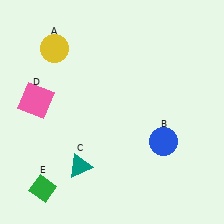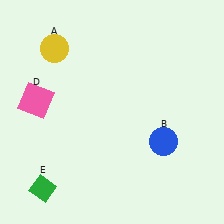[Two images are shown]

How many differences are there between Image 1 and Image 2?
There is 1 difference between the two images.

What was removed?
The teal triangle (C) was removed in Image 2.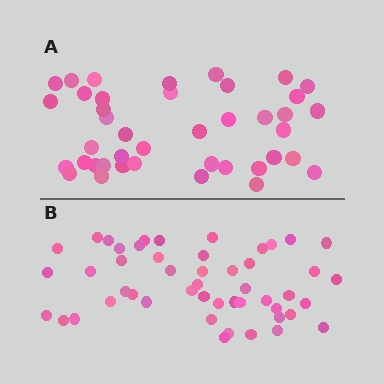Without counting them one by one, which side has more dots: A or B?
Region B (the bottom region) has more dots.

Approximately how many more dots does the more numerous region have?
Region B has roughly 8 or so more dots than region A.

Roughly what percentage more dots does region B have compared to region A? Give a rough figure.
About 20% more.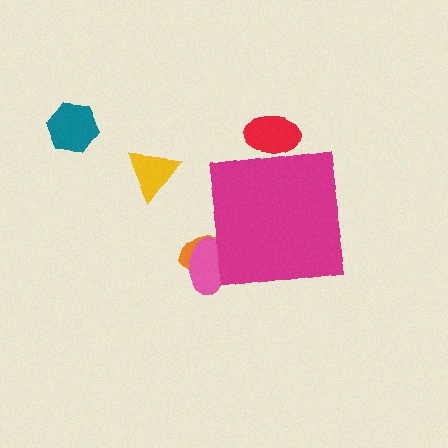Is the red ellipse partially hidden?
Yes, the red ellipse is partially hidden behind the magenta square.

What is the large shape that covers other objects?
A magenta square.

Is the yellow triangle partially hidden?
No, the yellow triangle is fully visible.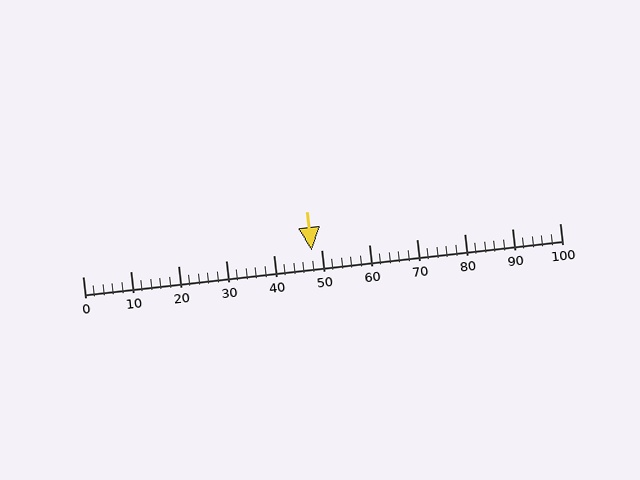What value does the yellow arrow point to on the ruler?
The yellow arrow points to approximately 48.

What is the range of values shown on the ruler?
The ruler shows values from 0 to 100.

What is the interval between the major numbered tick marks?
The major tick marks are spaced 10 units apart.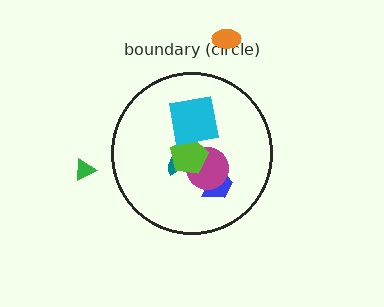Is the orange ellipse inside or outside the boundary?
Outside.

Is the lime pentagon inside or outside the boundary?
Inside.